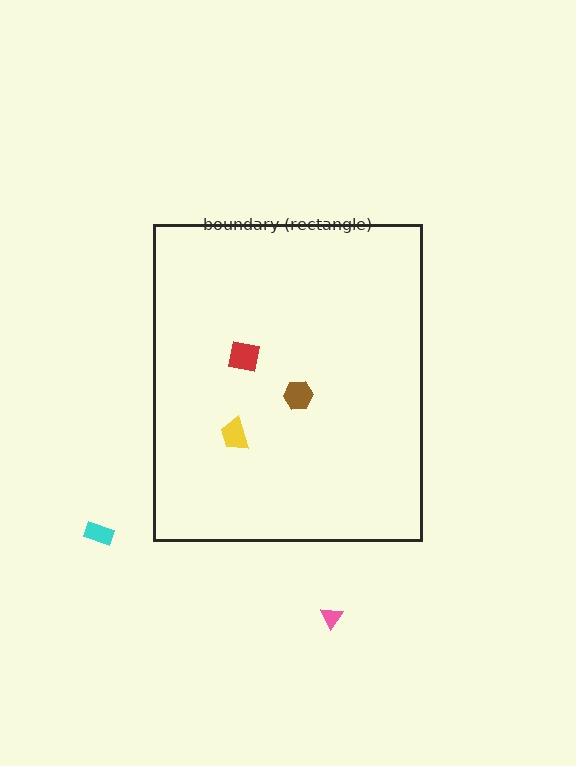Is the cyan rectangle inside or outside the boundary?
Outside.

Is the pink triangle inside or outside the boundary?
Outside.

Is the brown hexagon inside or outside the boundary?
Inside.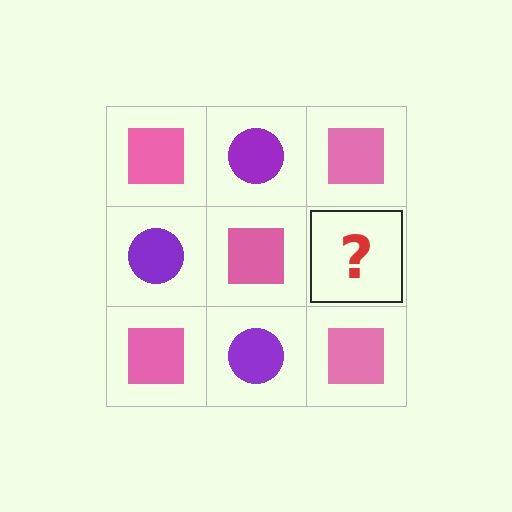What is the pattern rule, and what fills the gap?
The rule is that it alternates pink square and purple circle in a checkerboard pattern. The gap should be filled with a purple circle.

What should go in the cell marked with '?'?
The missing cell should contain a purple circle.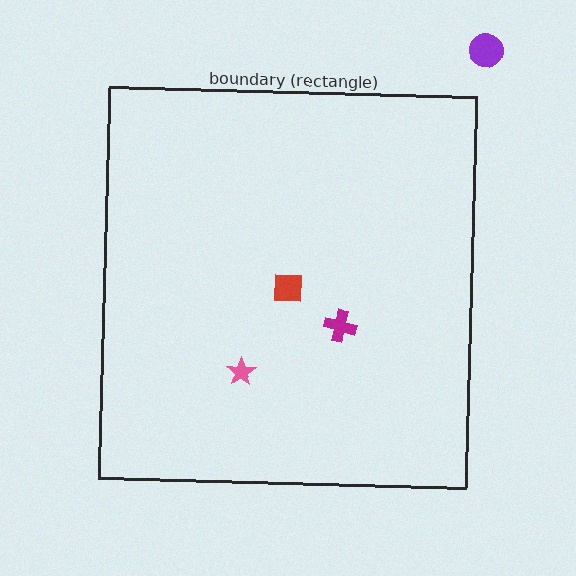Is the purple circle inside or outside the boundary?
Outside.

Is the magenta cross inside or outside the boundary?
Inside.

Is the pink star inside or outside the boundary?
Inside.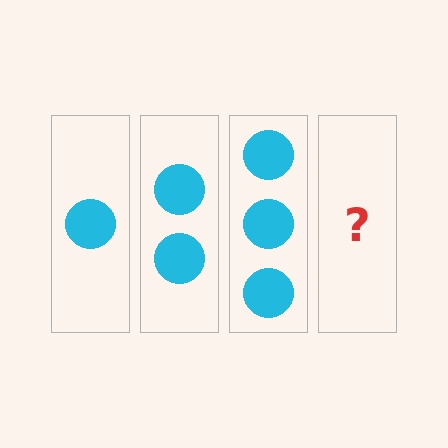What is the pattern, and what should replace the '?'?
The pattern is that each step adds one more circle. The '?' should be 4 circles.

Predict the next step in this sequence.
The next step is 4 circles.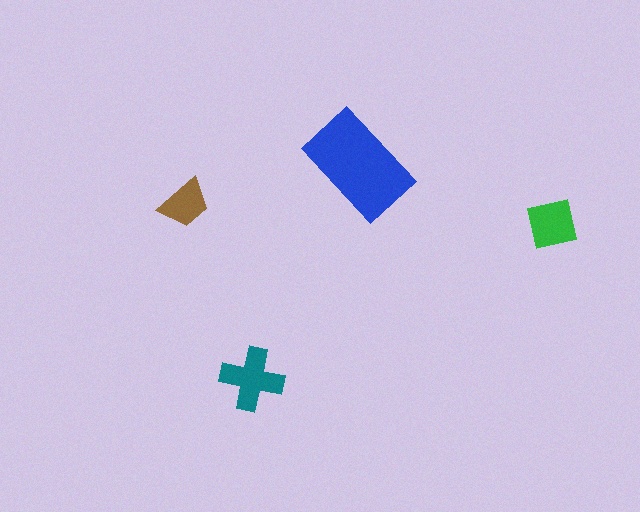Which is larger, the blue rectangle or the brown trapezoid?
The blue rectangle.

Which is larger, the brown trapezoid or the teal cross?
The teal cross.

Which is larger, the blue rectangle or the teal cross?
The blue rectangle.